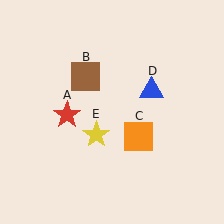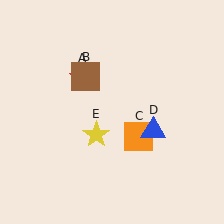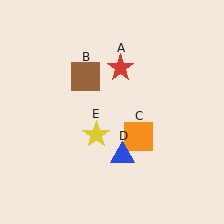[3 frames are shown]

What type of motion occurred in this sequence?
The red star (object A), blue triangle (object D) rotated clockwise around the center of the scene.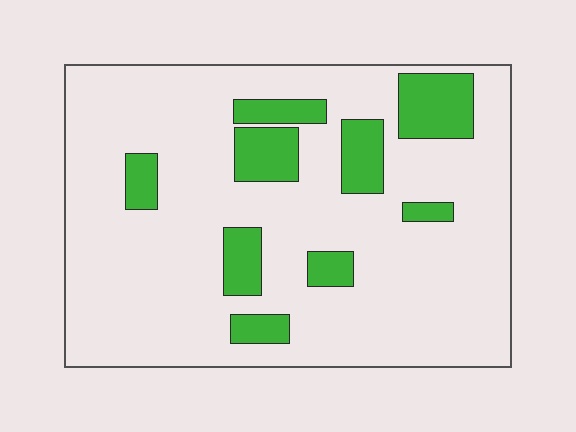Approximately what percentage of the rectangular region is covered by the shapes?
Approximately 15%.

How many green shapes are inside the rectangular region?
9.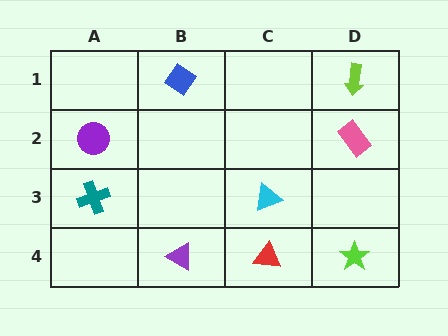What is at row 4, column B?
A purple triangle.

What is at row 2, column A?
A purple circle.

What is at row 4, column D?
A lime star.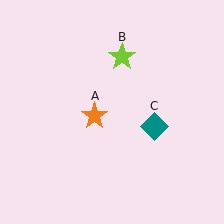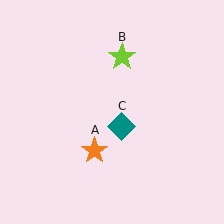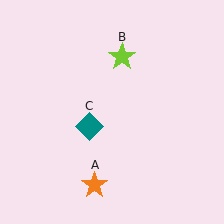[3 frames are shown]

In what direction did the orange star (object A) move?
The orange star (object A) moved down.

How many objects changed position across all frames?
2 objects changed position: orange star (object A), teal diamond (object C).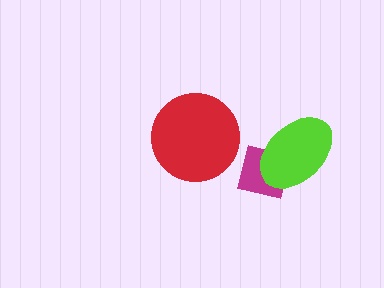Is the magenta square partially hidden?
Yes, it is partially covered by another shape.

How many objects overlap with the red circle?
0 objects overlap with the red circle.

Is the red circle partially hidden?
No, no other shape covers it.